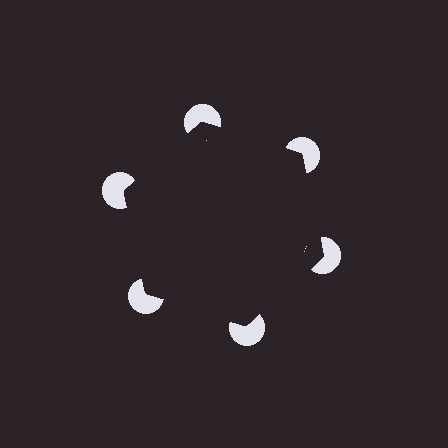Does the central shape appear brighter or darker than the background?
It typically appears slightly darker than the background, even though no actual brightness change is drawn.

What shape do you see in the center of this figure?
An illusory hexagon — its edges are inferred from the aligned wedge cuts in the pac-man discs, not physically drawn.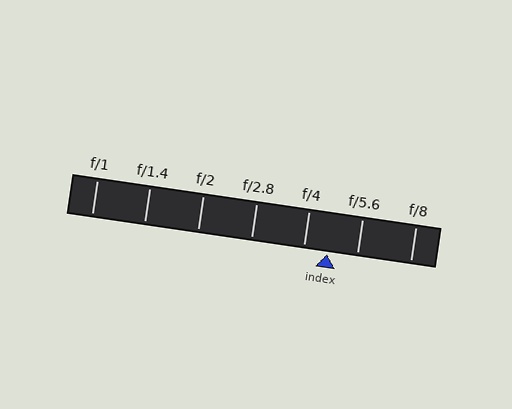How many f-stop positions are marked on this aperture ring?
There are 7 f-stop positions marked.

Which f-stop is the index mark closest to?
The index mark is closest to f/4.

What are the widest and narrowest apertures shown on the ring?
The widest aperture shown is f/1 and the narrowest is f/8.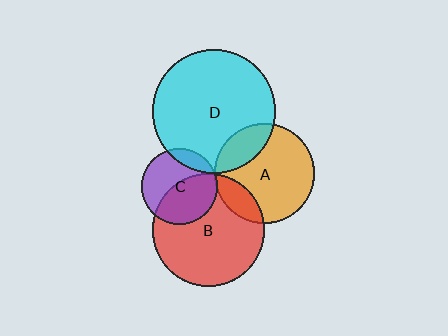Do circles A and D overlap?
Yes.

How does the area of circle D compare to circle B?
Approximately 1.2 times.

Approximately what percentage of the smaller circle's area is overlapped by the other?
Approximately 20%.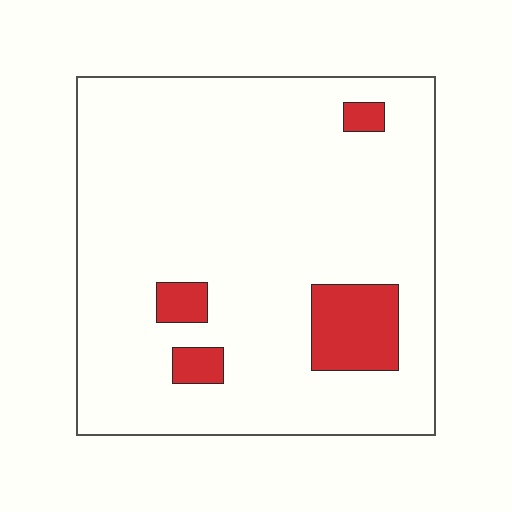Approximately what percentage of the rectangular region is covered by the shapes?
Approximately 10%.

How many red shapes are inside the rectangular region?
4.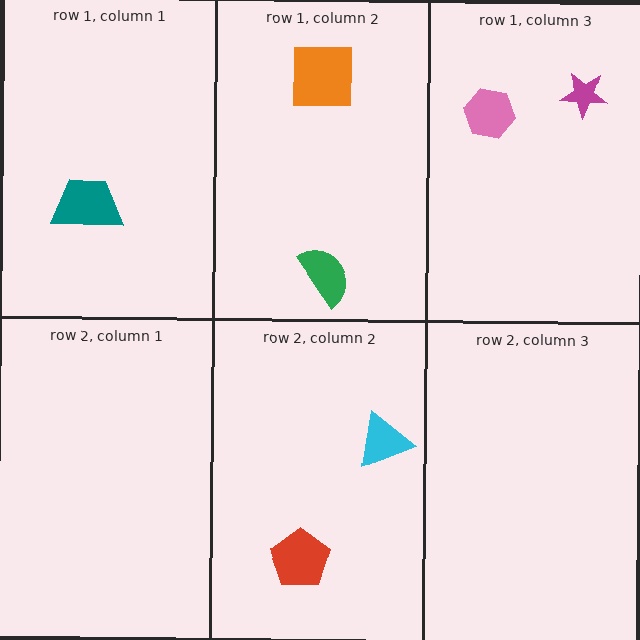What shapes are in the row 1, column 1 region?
The teal trapezoid.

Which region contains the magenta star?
The row 1, column 3 region.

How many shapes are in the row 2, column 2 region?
2.